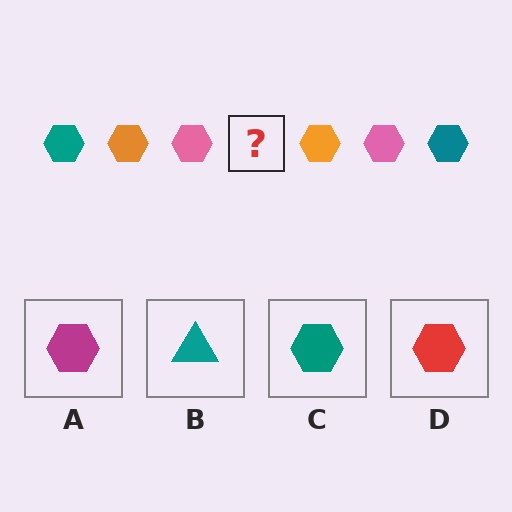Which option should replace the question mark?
Option C.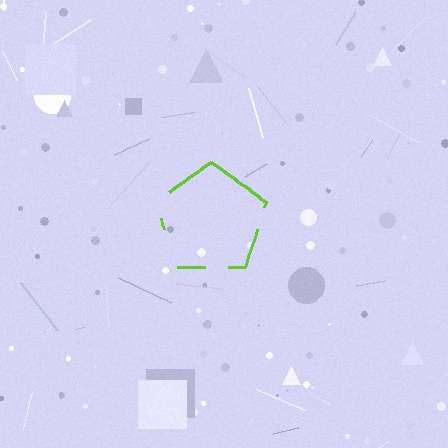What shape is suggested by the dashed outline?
The dashed outline suggests a pentagon.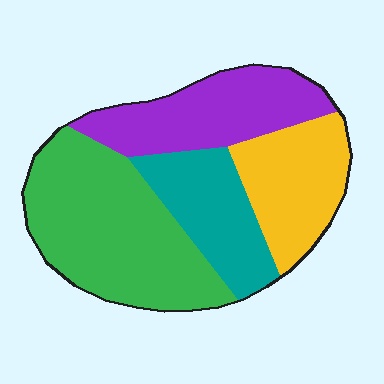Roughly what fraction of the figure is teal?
Teal takes up about one fifth (1/5) of the figure.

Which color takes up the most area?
Green, at roughly 40%.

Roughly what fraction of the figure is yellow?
Yellow covers 20% of the figure.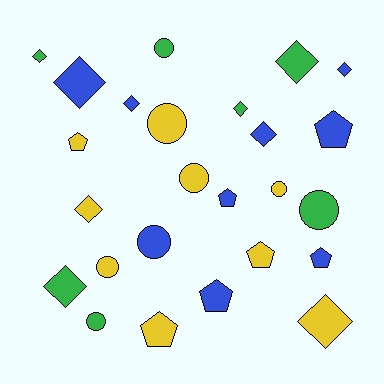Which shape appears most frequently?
Diamond, with 10 objects.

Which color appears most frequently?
Blue, with 9 objects.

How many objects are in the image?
There are 25 objects.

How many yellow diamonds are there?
There are 2 yellow diamonds.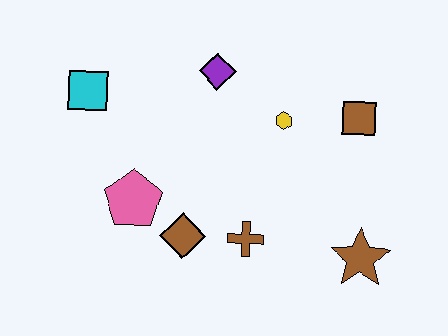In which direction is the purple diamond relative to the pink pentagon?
The purple diamond is above the pink pentagon.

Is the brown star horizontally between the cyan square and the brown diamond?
No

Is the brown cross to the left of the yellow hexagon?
Yes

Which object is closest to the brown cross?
The brown diamond is closest to the brown cross.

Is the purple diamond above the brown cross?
Yes